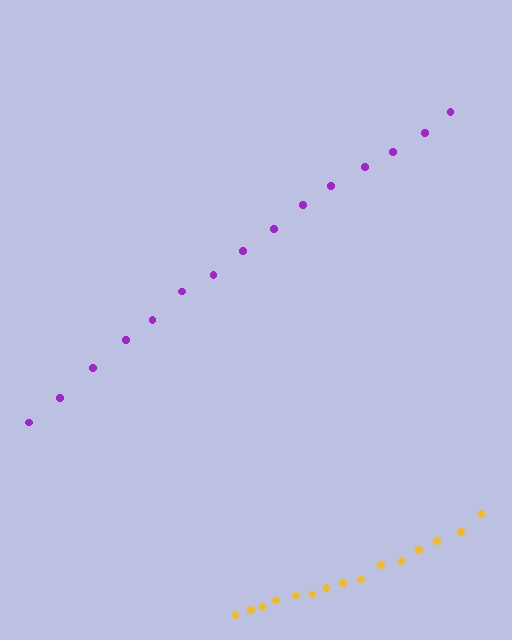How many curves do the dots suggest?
There are 2 distinct paths.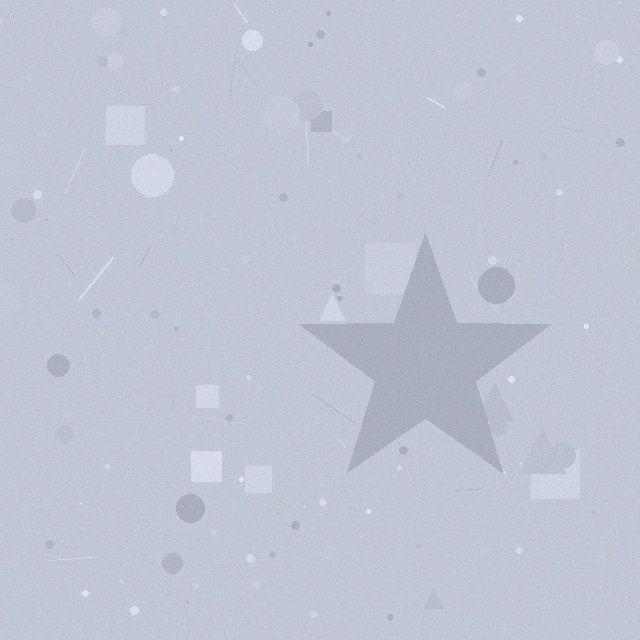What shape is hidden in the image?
A star is hidden in the image.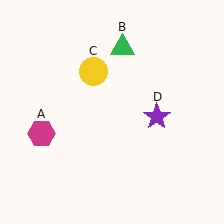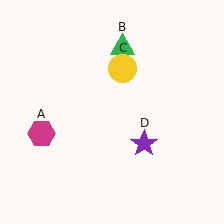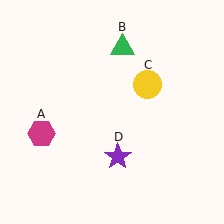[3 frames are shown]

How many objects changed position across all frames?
2 objects changed position: yellow circle (object C), purple star (object D).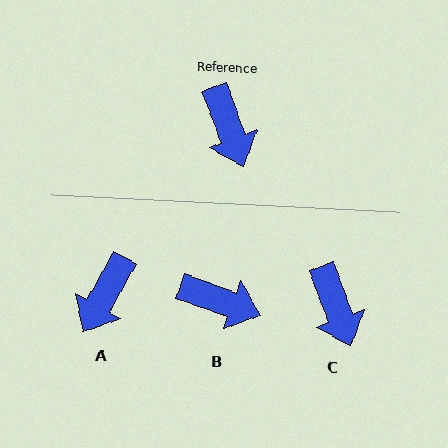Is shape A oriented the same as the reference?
No, it is off by about 50 degrees.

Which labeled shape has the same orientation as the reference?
C.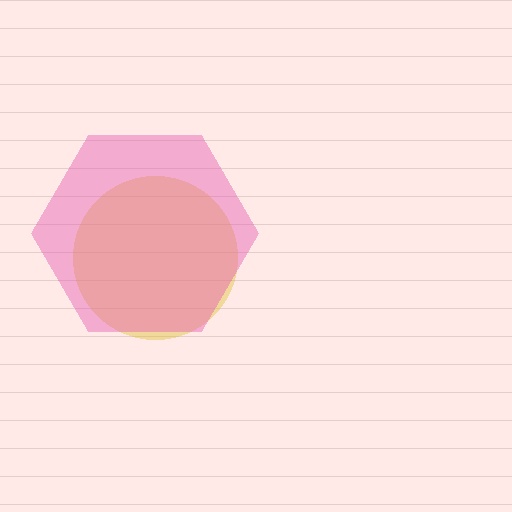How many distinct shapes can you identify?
There are 2 distinct shapes: a yellow circle, a pink hexagon.